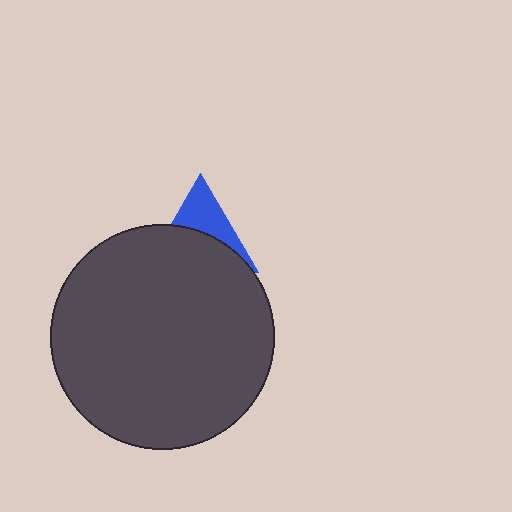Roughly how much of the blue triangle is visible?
A small part of it is visible (roughly 40%).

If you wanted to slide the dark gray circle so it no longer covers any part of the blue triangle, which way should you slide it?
Slide it down — that is the most direct way to separate the two shapes.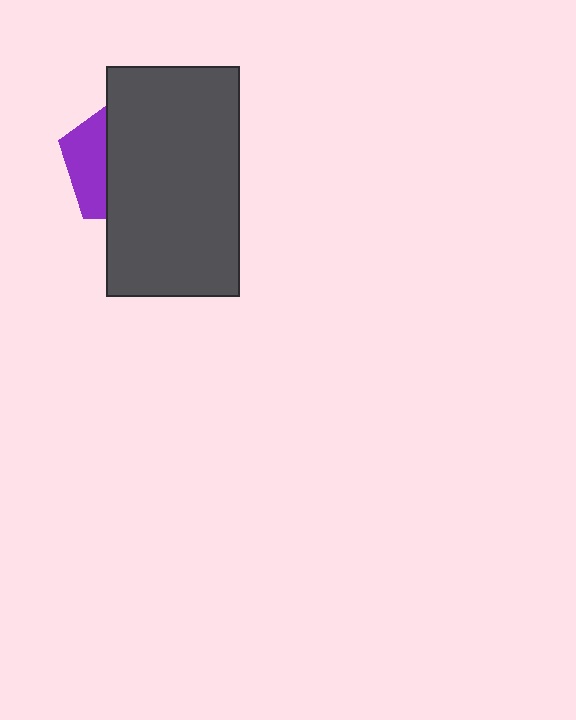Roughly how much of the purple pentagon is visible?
A small part of it is visible (roughly 30%).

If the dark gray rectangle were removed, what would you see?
You would see the complete purple pentagon.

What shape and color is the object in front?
The object in front is a dark gray rectangle.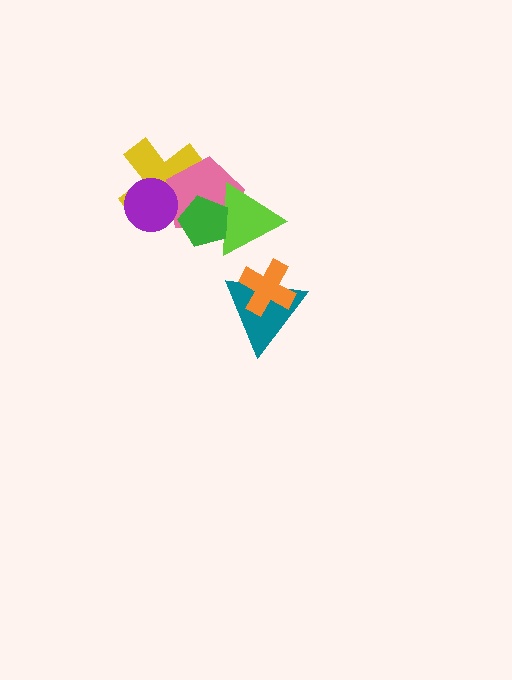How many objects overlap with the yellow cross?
3 objects overlap with the yellow cross.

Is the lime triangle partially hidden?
Yes, it is partially covered by another shape.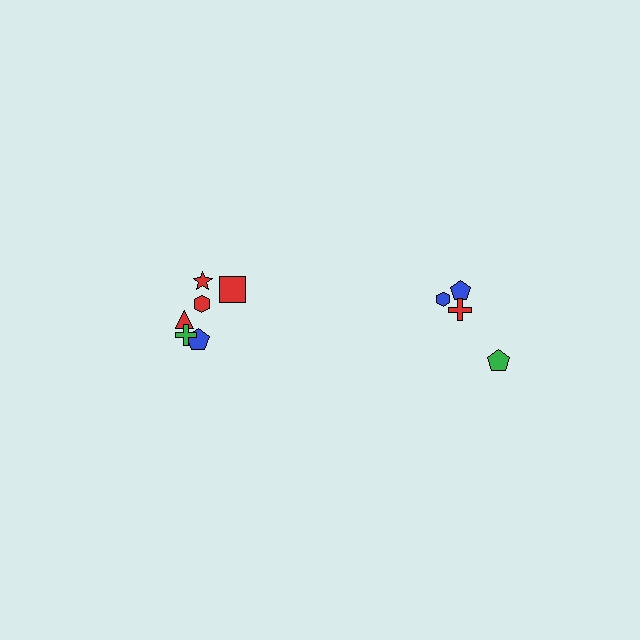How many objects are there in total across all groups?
There are 10 objects.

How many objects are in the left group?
There are 6 objects.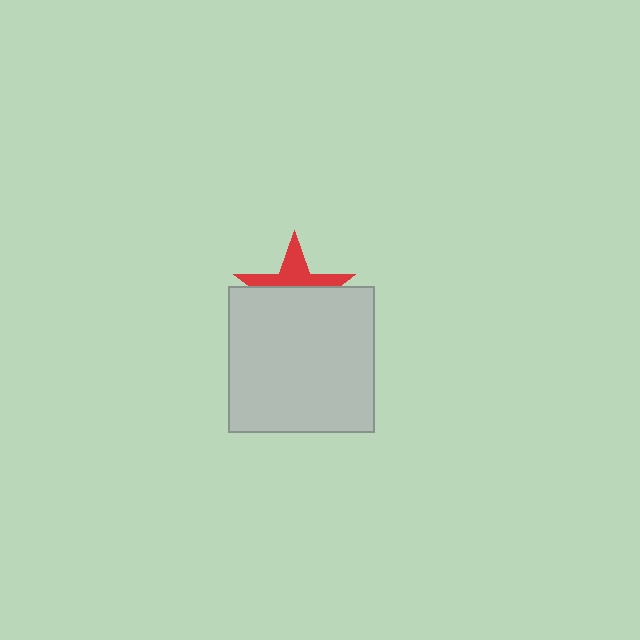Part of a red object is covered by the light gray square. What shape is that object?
It is a star.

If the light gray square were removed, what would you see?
You would see the complete red star.